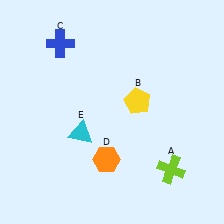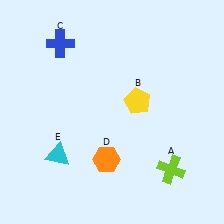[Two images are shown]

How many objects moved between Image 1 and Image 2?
1 object moved between the two images.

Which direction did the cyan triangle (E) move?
The cyan triangle (E) moved left.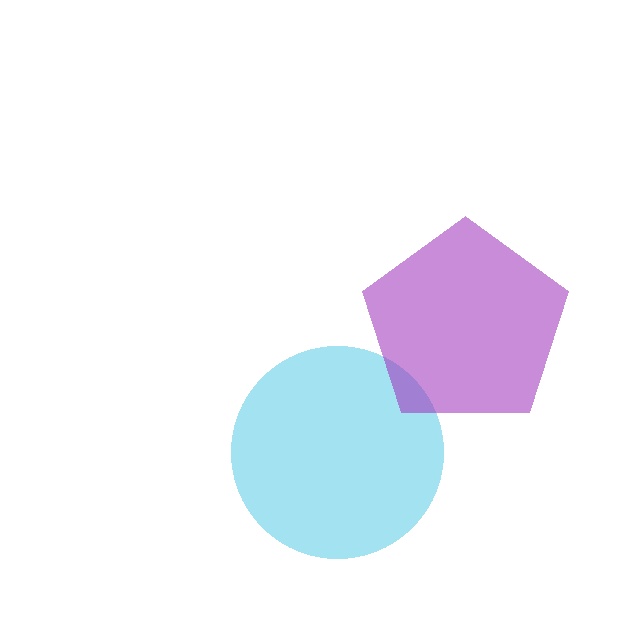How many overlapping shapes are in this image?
There are 2 overlapping shapes in the image.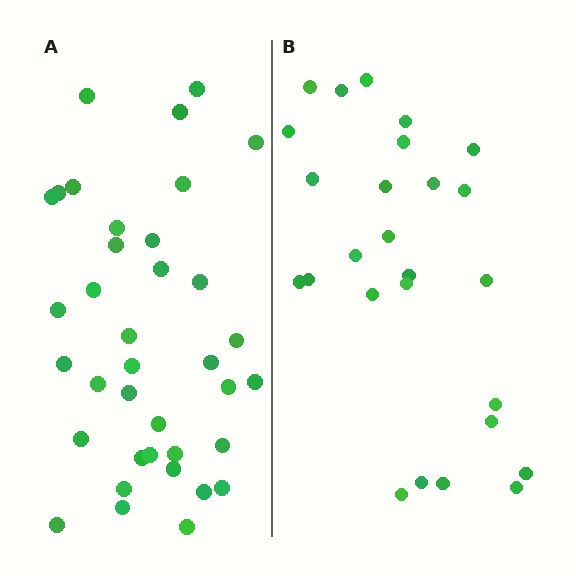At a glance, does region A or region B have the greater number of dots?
Region A (the left region) has more dots.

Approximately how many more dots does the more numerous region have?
Region A has roughly 12 or so more dots than region B.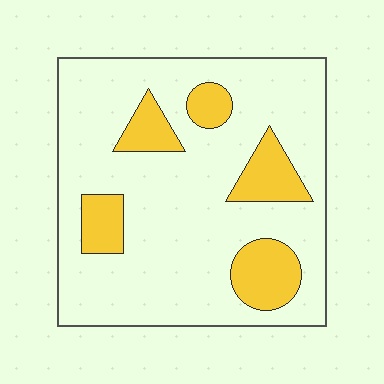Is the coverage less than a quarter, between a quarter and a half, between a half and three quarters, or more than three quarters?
Less than a quarter.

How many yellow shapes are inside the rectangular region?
5.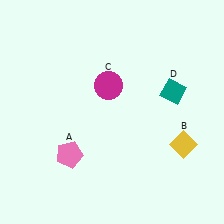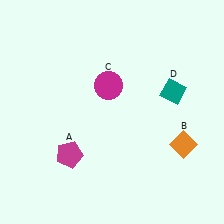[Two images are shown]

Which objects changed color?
A changed from pink to magenta. B changed from yellow to orange.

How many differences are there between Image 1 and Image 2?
There are 2 differences between the two images.